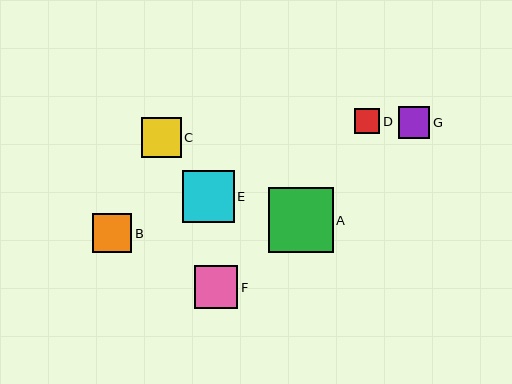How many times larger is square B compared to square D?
Square B is approximately 1.6 times the size of square D.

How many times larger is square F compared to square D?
Square F is approximately 1.7 times the size of square D.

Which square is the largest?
Square A is the largest with a size of approximately 65 pixels.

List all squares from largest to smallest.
From largest to smallest: A, E, F, C, B, G, D.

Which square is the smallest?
Square D is the smallest with a size of approximately 25 pixels.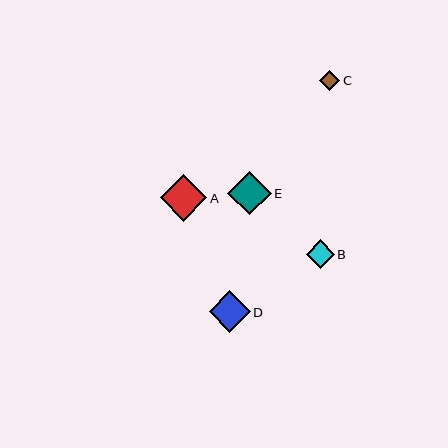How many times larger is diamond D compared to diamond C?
Diamond D is approximately 2.0 times the size of diamond C.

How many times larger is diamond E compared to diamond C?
Diamond E is approximately 2.1 times the size of diamond C.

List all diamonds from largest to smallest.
From largest to smallest: A, E, D, B, C.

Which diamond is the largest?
Diamond A is the largest with a size of approximately 46 pixels.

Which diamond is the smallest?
Diamond C is the smallest with a size of approximately 21 pixels.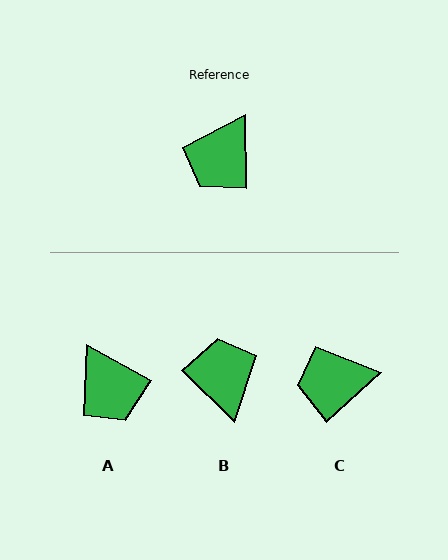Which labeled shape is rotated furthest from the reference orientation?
B, about 136 degrees away.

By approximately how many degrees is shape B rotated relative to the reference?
Approximately 136 degrees clockwise.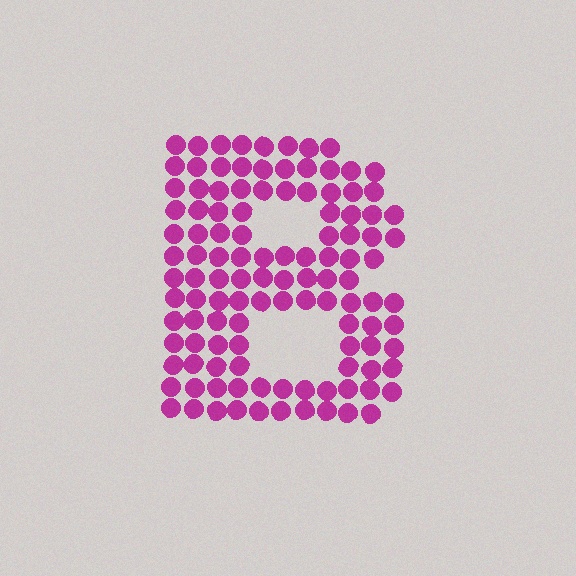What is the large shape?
The large shape is the letter B.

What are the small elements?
The small elements are circles.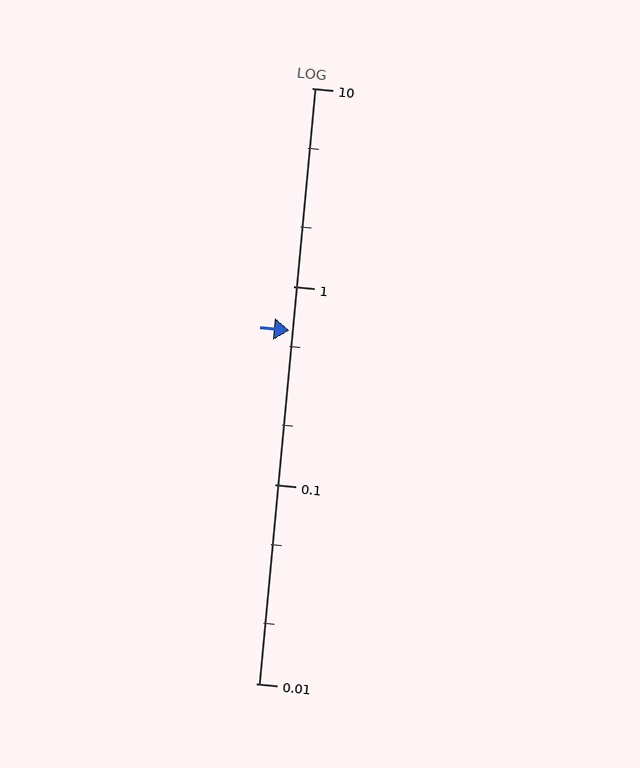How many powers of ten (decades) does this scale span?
The scale spans 3 decades, from 0.01 to 10.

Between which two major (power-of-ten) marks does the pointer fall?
The pointer is between 0.1 and 1.